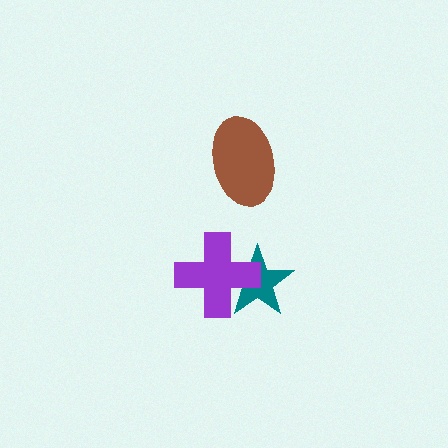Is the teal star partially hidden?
Yes, it is partially covered by another shape.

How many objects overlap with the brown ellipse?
0 objects overlap with the brown ellipse.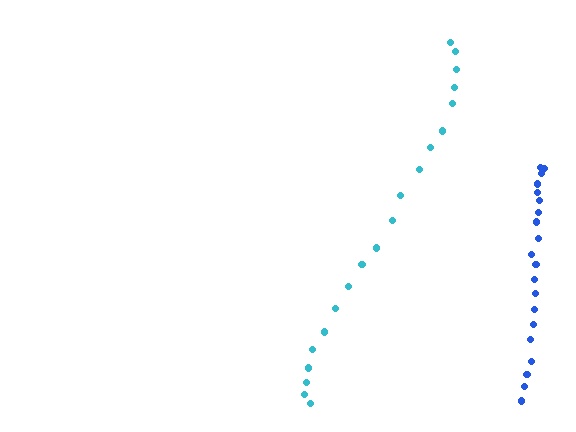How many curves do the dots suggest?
There are 2 distinct paths.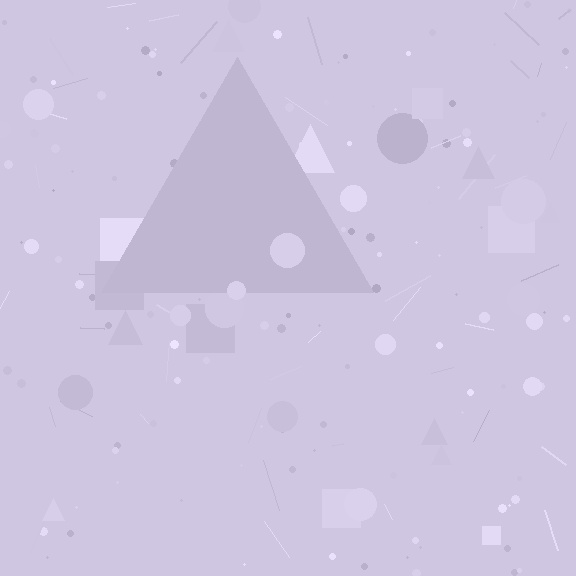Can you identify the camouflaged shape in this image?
The camouflaged shape is a triangle.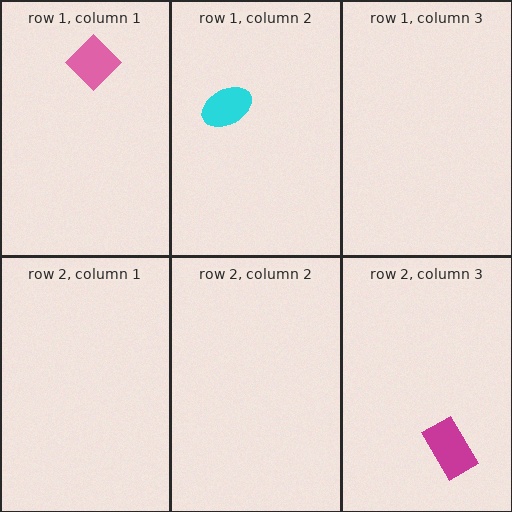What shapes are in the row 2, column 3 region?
The magenta rectangle.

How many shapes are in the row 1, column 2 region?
1.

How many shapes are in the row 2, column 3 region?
1.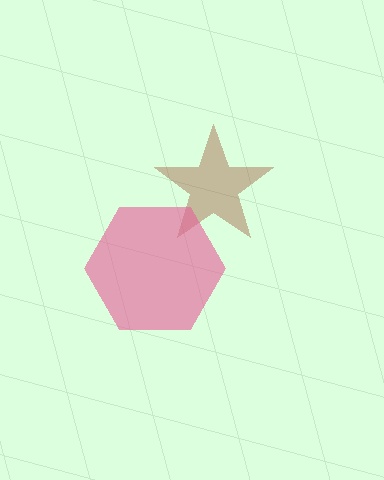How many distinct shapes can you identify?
There are 2 distinct shapes: a brown star, a pink hexagon.